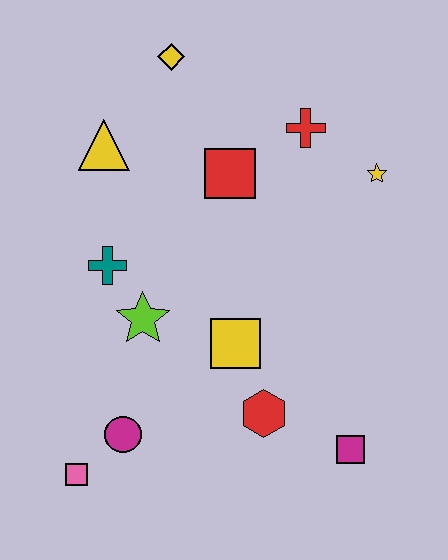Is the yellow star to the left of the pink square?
No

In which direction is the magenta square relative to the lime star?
The magenta square is to the right of the lime star.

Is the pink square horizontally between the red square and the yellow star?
No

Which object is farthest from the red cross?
The pink square is farthest from the red cross.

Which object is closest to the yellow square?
The red hexagon is closest to the yellow square.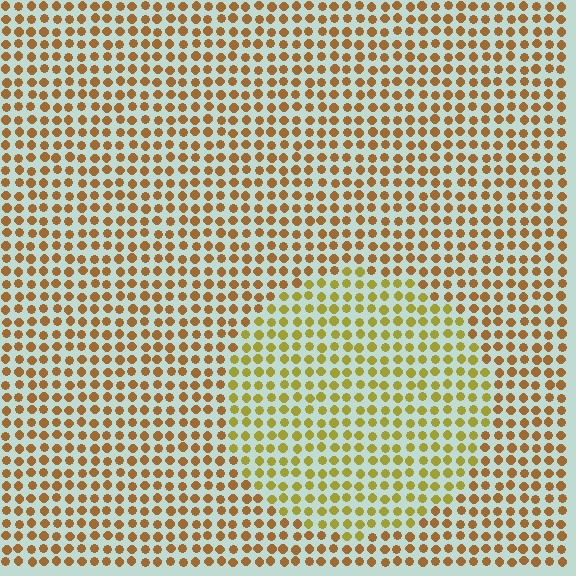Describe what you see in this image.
The image is filled with small brown elements in a uniform arrangement. A circle-shaped region is visible where the elements are tinted to a slightly different hue, forming a subtle color boundary.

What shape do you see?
I see a circle.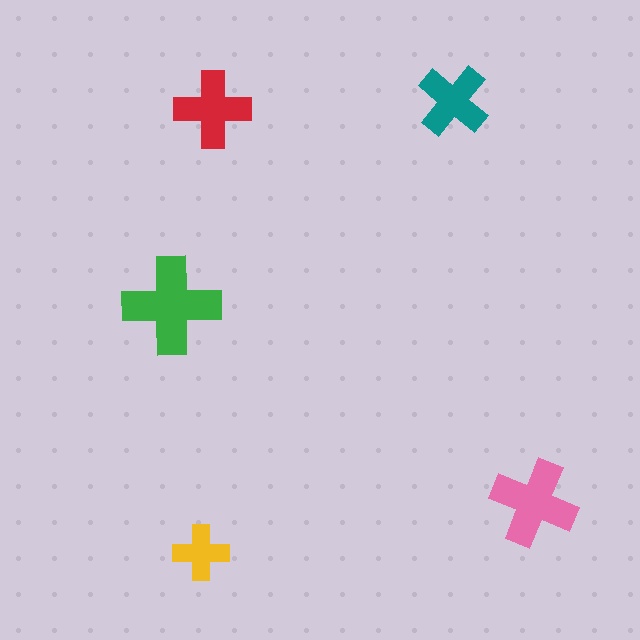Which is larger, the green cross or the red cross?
The green one.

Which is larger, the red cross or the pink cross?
The pink one.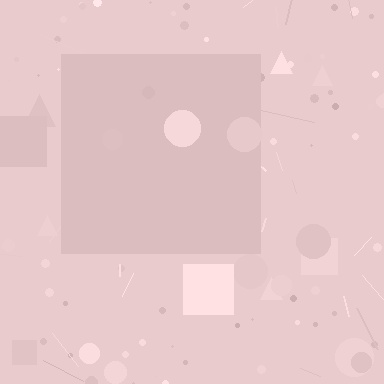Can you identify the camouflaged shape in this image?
The camouflaged shape is a square.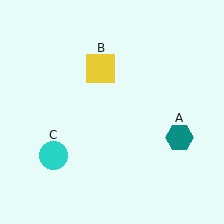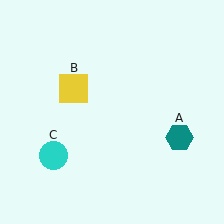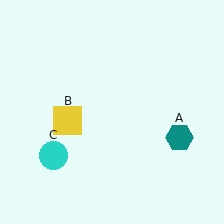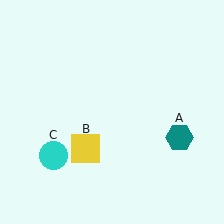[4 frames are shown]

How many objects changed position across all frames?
1 object changed position: yellow square (object B).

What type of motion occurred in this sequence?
The yellow square (object B) rotated counterclockwise around the center of the scene.